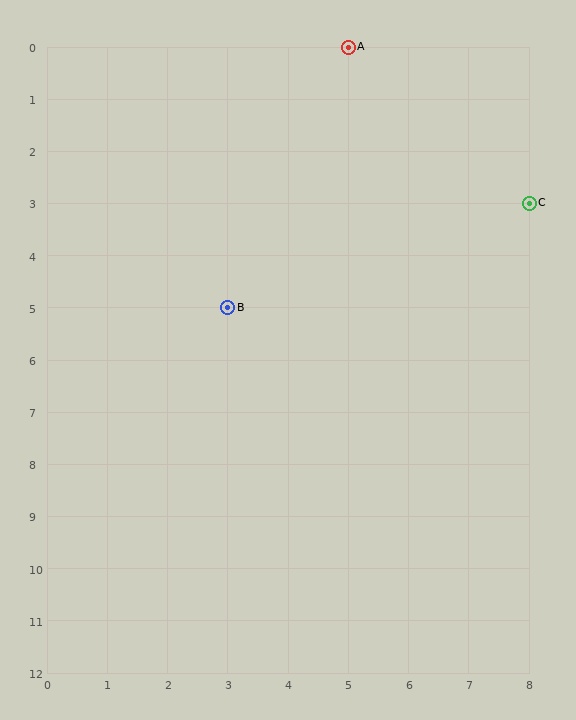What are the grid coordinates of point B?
Point B is at grid coordinates (3, 5).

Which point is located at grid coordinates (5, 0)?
Point A is at (5, 0).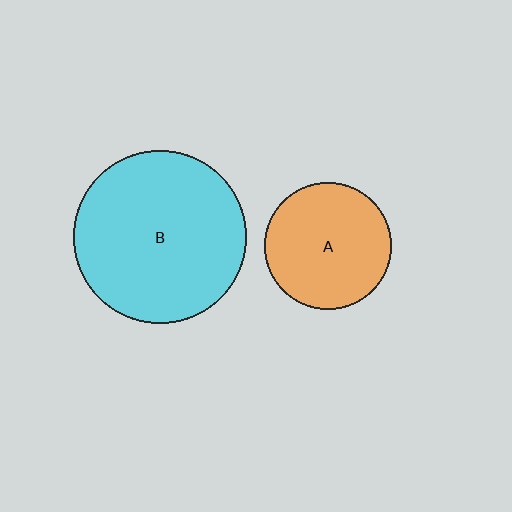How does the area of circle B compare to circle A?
Approximately 1.8 times.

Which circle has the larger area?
Circle B (cyan).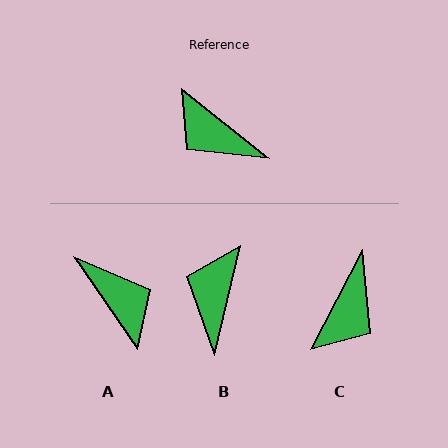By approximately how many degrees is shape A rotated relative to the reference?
Approximately 163 degrees counter-clockwise.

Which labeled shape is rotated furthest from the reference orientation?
A, about 163 degrees away.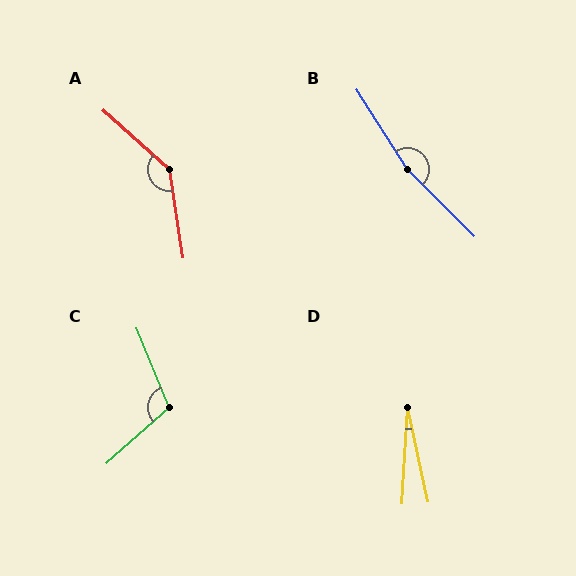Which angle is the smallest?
D, at approximately 16 degrees.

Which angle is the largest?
B, at approximately 167 degrees.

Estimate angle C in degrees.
Approximately 109 degrees.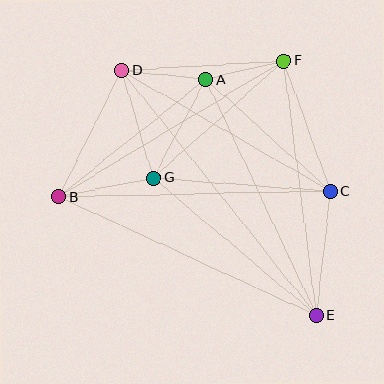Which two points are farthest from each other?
Points D and E are farthest from each other.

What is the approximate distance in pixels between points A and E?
The distance between A and E is approximately 260 pixels.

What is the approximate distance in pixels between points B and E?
The distance between B and E is approximately 283 pixels.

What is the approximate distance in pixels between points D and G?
The distance between D and G is approximately 113 pixels.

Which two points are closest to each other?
Points A and F are closest to each other.